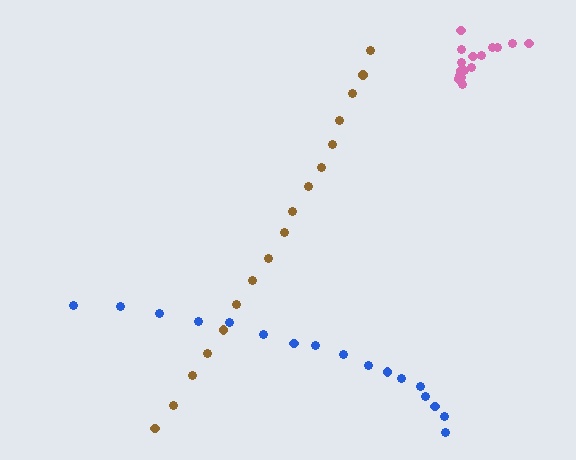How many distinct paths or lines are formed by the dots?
There are 3 distinct paths.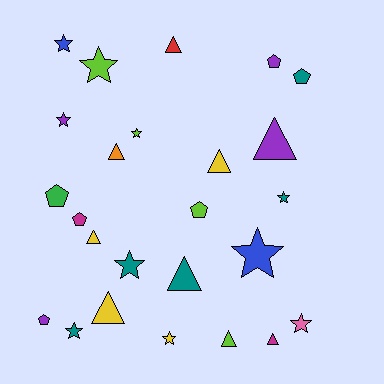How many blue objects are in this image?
There are 2 blue objects.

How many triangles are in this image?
There are 9 triangles.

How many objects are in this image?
There are 25 objects.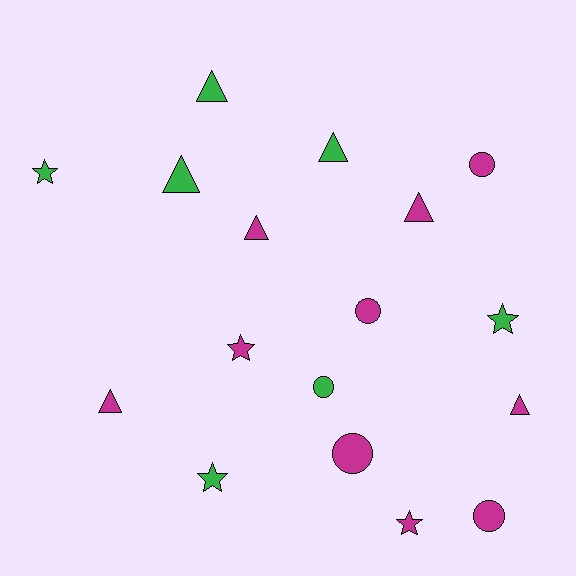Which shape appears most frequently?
Triangle, with 7 objects.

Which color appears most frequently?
Magenta, with 10 objects.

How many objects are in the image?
There are 17 objects.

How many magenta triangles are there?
There are 4 magenta triangles.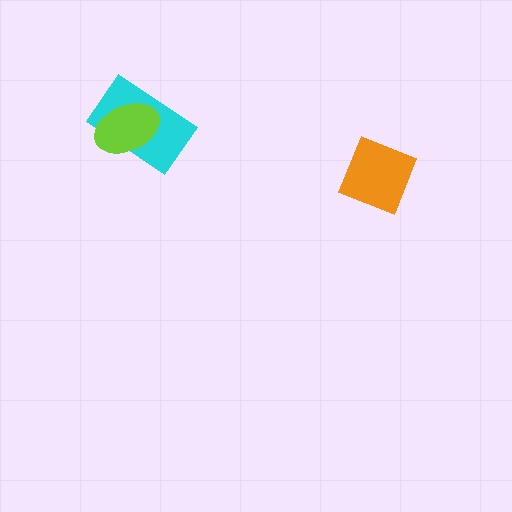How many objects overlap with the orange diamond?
0 objects overlap with the orange diamond.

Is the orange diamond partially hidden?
No, no other shape covers it.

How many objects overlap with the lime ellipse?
1 object overlaps with the lime ellipse.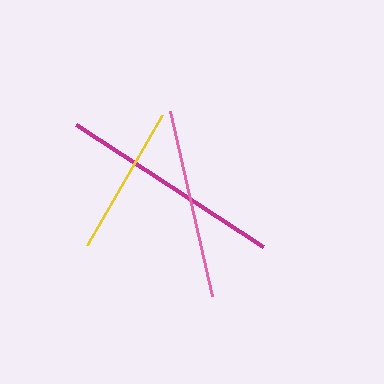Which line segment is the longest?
The magenta line is the longest at approximately 223 pixels.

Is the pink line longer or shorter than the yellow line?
The pink line is longer than the yellow line.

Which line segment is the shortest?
The yellow line is the shortest at approximately 150 pixels.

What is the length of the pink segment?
The pink segment is approximately 190 pixels long.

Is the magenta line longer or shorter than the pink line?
The magenta line is longer than the pink line.